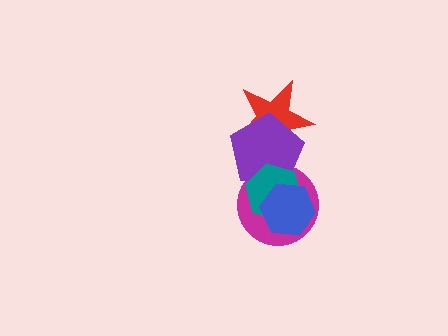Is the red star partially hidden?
Yes, it is partially covered by another shape.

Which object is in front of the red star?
The purple pentagon is in front of the red star.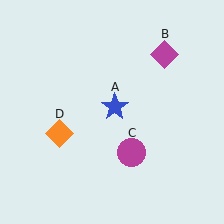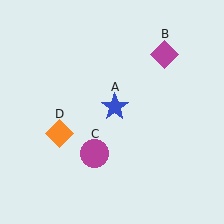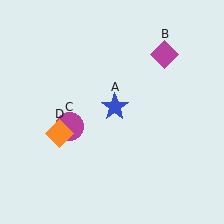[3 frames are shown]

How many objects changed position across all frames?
1 object changed position: magenta circle (object C).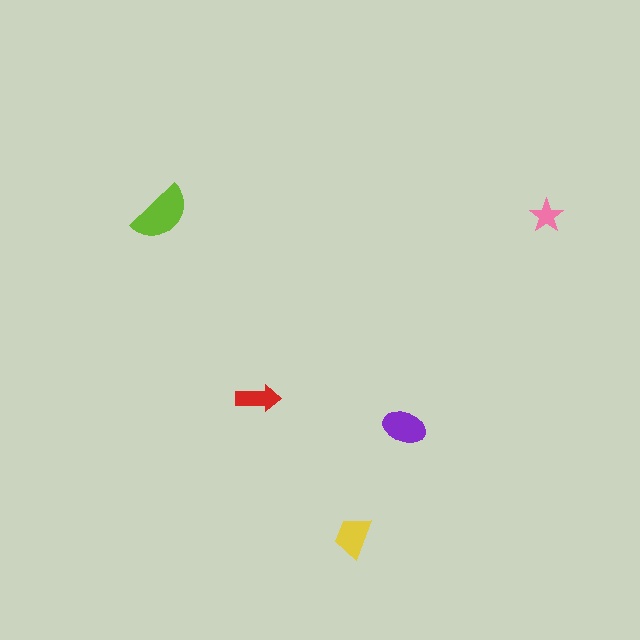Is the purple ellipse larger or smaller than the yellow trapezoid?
Larger.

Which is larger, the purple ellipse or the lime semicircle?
The lime semicircle.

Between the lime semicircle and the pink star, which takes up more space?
The lime semicircle.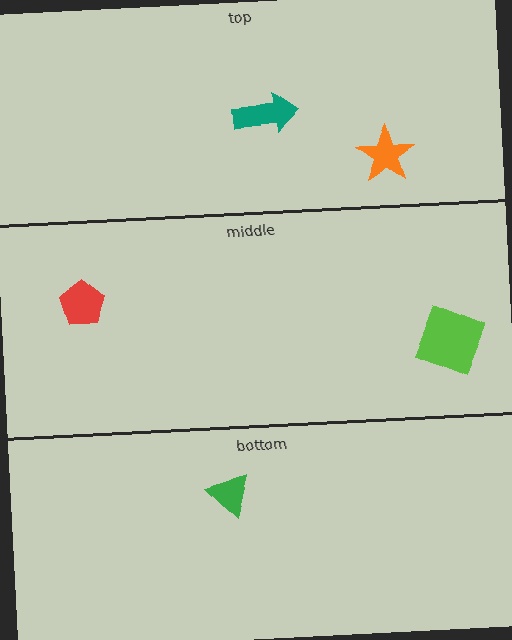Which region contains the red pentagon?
The middle region.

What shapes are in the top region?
The orange star, the teal arrow.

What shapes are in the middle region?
The lime square, the red pentagon.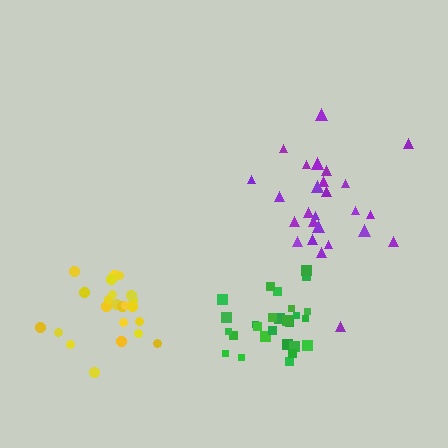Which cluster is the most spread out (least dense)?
Purple.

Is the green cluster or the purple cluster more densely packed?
Green.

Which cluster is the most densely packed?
Green.